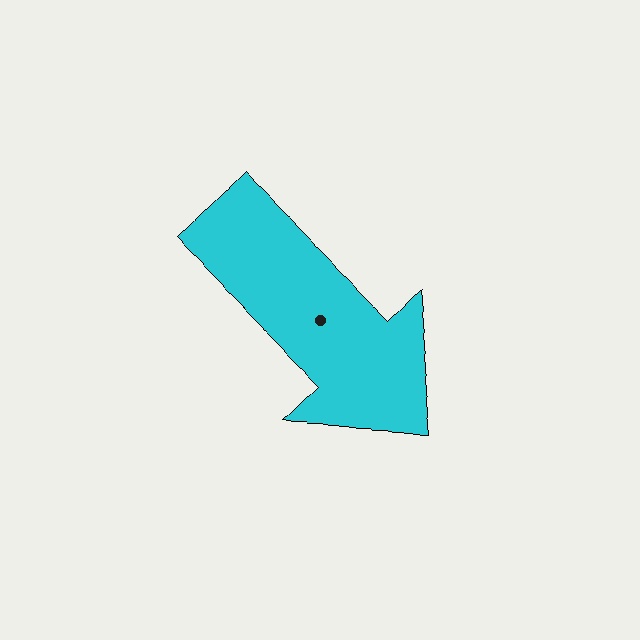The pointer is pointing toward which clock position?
Roughly 4 o'clock.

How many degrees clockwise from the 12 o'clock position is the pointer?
Approximately 134 degrees.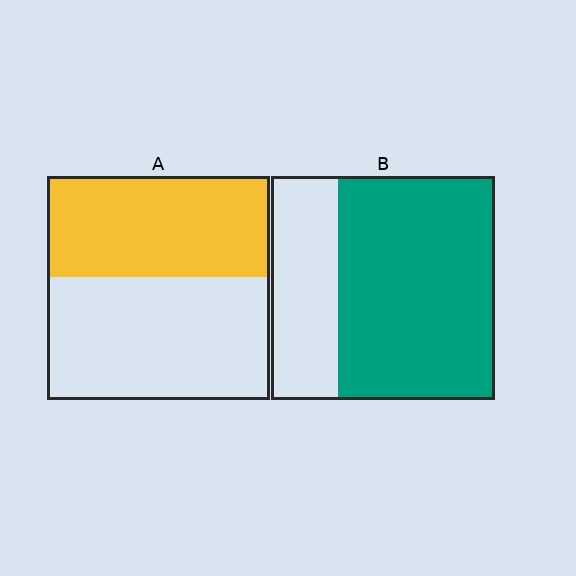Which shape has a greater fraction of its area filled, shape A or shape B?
Shape B.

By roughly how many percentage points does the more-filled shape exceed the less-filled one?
By roughly 25 percentage points (B over A).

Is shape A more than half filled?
No.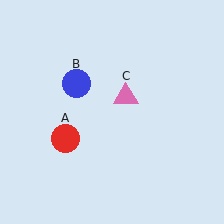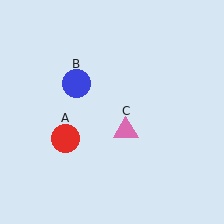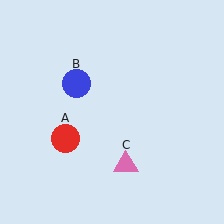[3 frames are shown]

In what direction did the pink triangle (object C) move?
The pink triangle (object C) moved down.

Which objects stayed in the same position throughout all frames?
Red circle (object A) and blue circle (object B) remained stationary.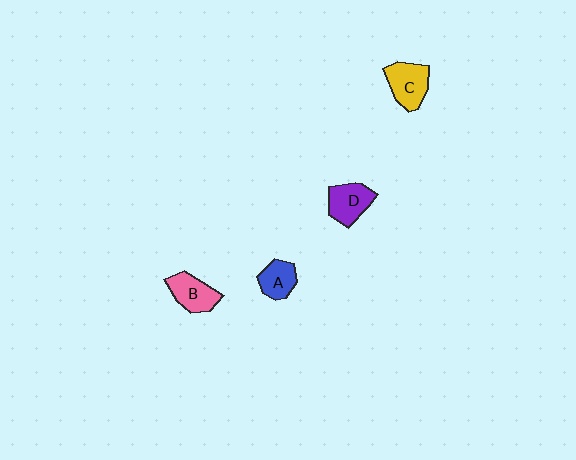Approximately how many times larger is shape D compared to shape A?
Approximately 1.3 times.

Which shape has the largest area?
Shape C (yellow).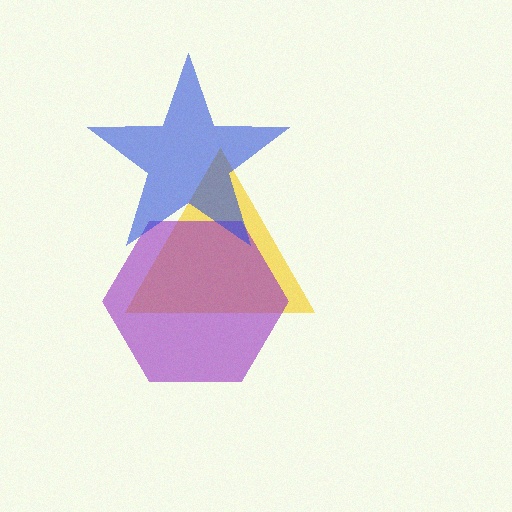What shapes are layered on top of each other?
The layered shapes are: a yellow triangle, a purple hexagon, a blue star.